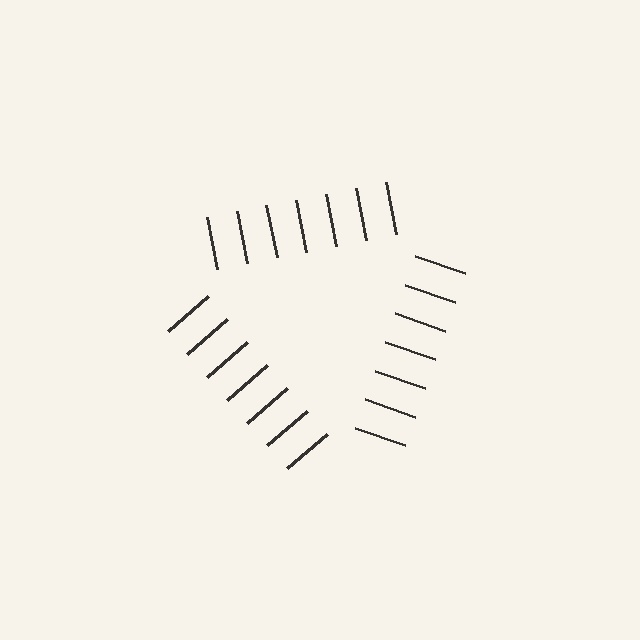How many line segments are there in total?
21 — 7 along each of the 3 edges.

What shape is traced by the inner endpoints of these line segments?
An illusory triangle — the line segments terminate on its edges but no continuous stroke is drawn.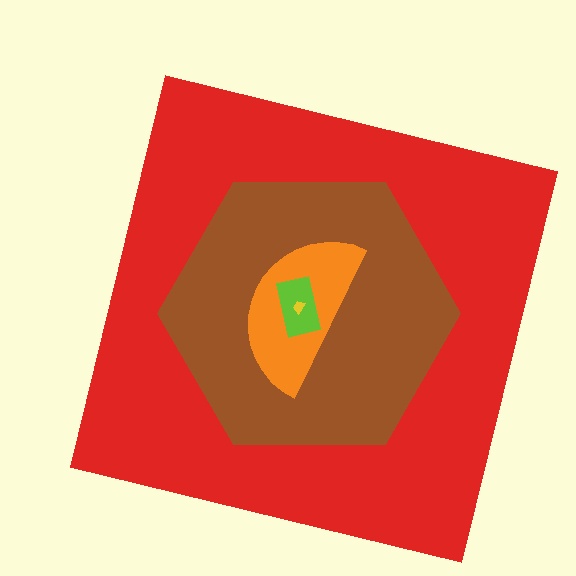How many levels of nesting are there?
5.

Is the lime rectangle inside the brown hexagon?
Yes.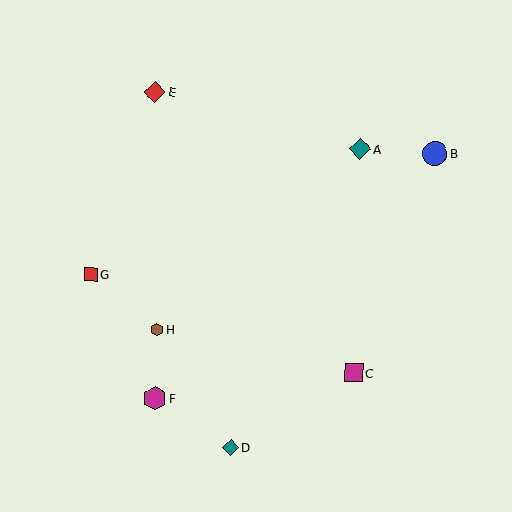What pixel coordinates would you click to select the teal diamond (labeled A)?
Click at (360, 149) to select the teal diamond A.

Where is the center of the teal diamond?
The center of the teal diamond is at (360, 149).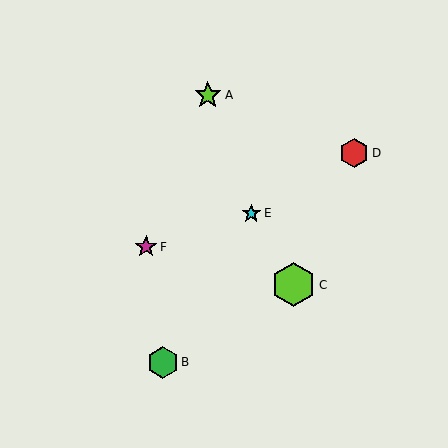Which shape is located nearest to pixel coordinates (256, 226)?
The cyan star (labeled E) at (251, 214) is nearest to that location.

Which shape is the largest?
The lime hexagon (labeled C) is the largest.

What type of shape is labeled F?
Shape F is a magenta star.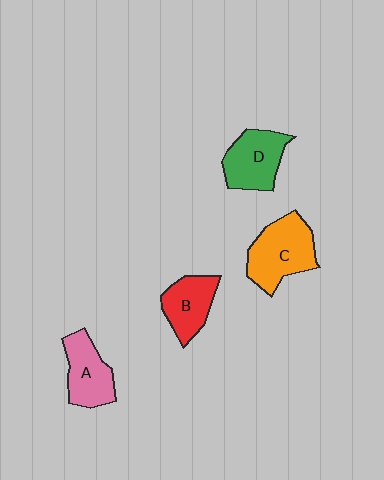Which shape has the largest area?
Shape C (orange).